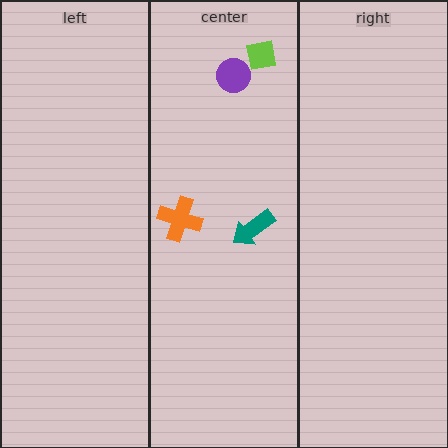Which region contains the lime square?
The center region.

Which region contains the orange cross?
The center region.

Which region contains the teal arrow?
The center region.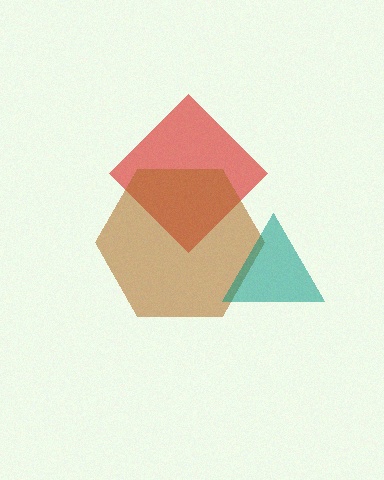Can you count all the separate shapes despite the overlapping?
Yes, there are 3 separate shapes.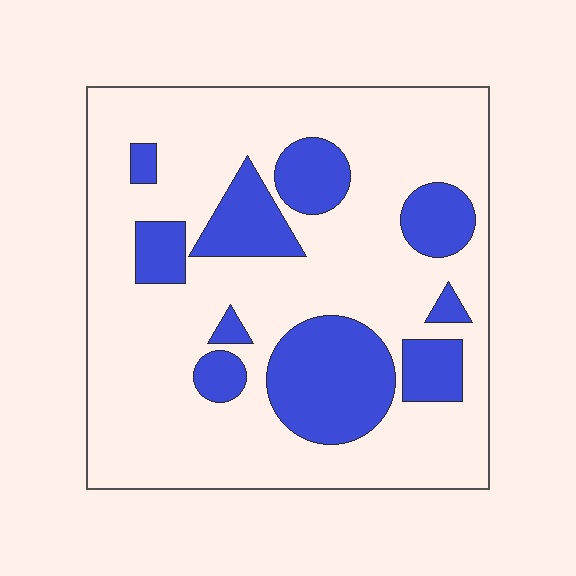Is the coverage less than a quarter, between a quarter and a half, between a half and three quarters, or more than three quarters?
Between a quarter and a half.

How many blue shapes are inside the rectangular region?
10.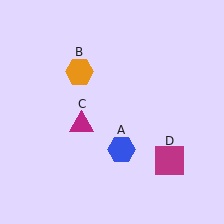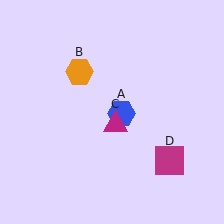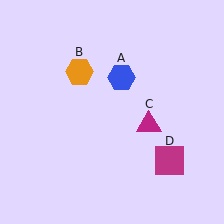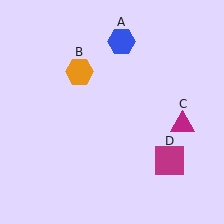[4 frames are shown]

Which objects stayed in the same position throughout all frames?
Orange hexagon (object B) and magenta square (object D) remained stationary.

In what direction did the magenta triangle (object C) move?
The magenta triangle (object C) moved right.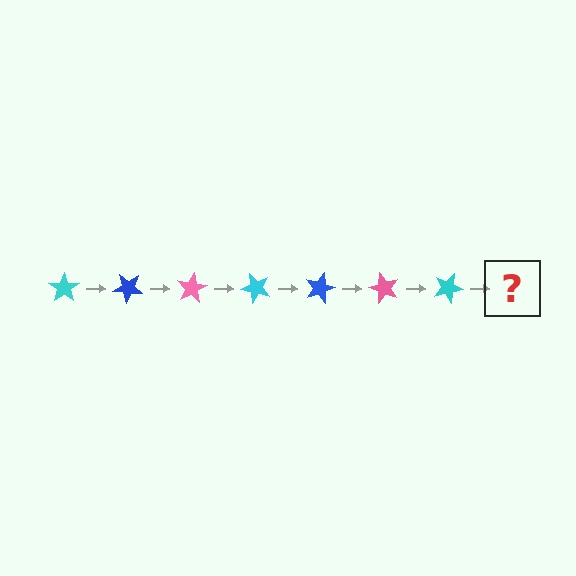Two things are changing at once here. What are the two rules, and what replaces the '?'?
The two rules are that it rotates 40 degrees each step and the color cycles through cyan, blue, and pink. The '?' should be a blue star, rotated 280 degrees from the start.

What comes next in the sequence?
The next element should be a blue star, rotated 280 degrees from the start.